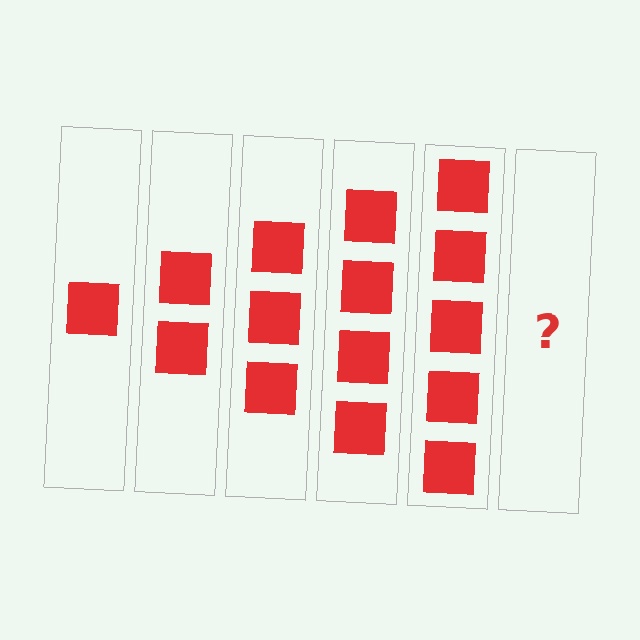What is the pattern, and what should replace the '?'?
The pattern is that each step adds one more square. The '?' should be 6 squares.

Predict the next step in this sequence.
The next step is 6 squares.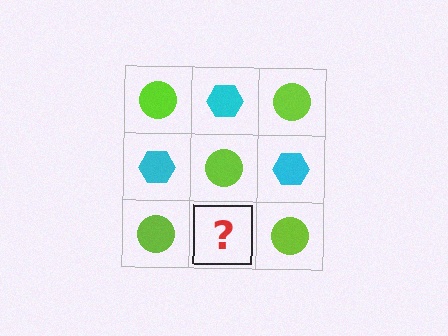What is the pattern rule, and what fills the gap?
The rule is that it alternates lime circle and cyan hexagon in a checkerboard pattern. The gap should be filled with a cyan hexagon.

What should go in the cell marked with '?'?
The missing cell should contain a cyan hexagon.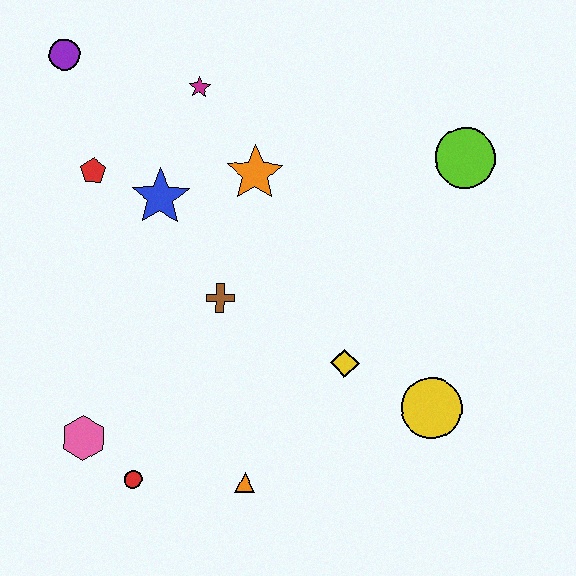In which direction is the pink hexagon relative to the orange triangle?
The pink hexagon is to the left of the orange triangle.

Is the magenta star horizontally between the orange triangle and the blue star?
Yes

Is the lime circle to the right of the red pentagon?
Yes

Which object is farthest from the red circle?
The lime circle is farthest from the red circle.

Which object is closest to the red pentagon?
The blue star is closest to the red pentagon.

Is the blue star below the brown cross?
No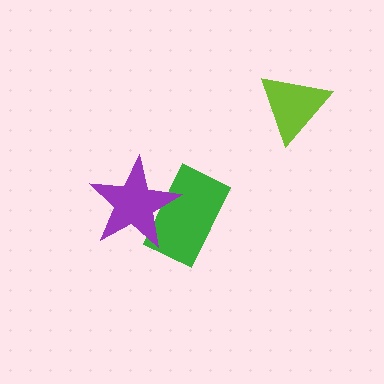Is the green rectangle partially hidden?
Yes, it is partially covered by another shape.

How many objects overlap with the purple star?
1 object overlaps with the purple star.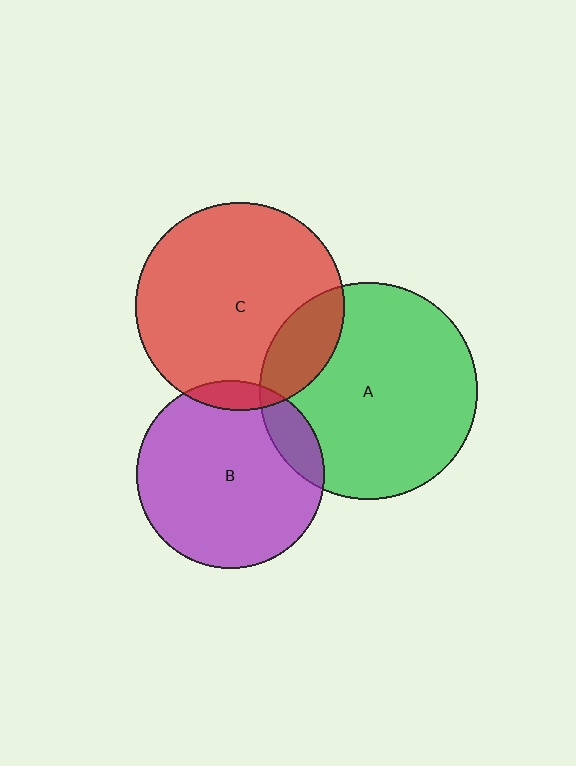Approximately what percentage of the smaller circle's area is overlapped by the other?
Approximately 10%.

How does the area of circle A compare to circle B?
Approximately 1.3 times.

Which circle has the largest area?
Circle A (green).